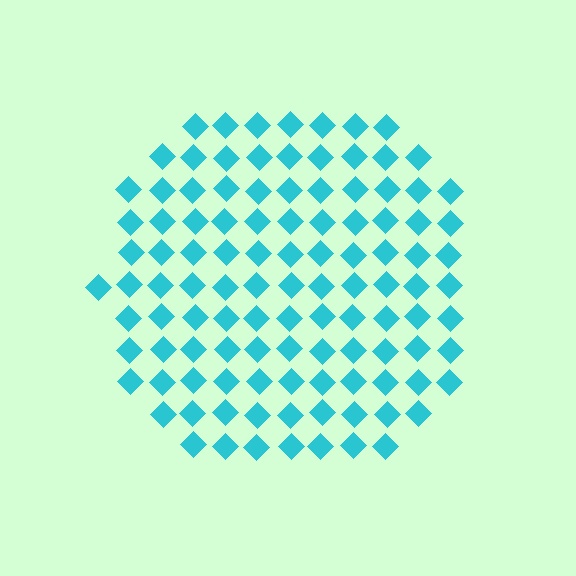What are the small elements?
The small elements are diamonds.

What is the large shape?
The large shape is a circle.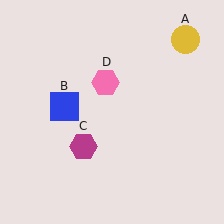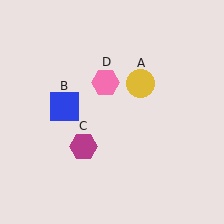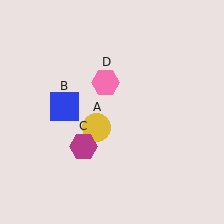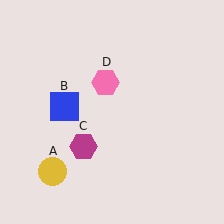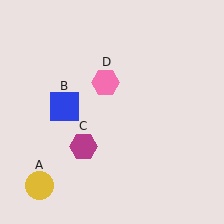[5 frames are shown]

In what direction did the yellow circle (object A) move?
The yellow circle (object A) moved down and to the left.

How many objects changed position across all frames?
1 object changed position: yellow circle (object A).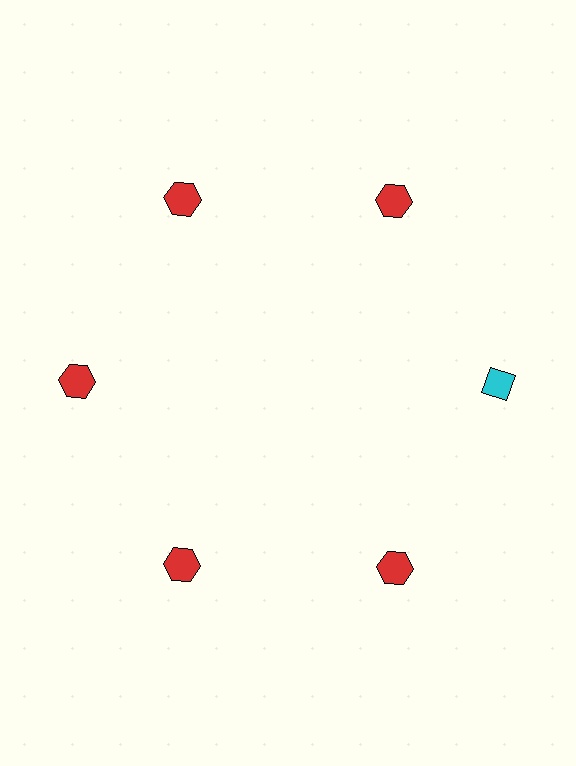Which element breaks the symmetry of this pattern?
The cyan diamond at roughly the 3 o'clock position breaks the symmetry. All other shapes are red hexagons.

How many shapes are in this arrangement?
There are 6 shapes arranged in a ring pattern.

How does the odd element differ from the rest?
It differs in both color (cyan instead of red) and shape (diamond instead of hexagon).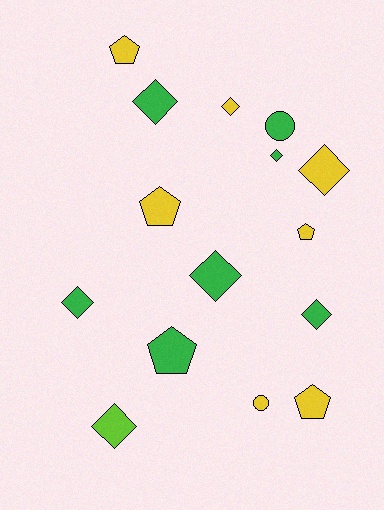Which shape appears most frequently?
Diamond, with 8 objects.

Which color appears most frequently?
Green, with 7 objects.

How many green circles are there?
There is 1 green circle.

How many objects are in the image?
There are 15 objects.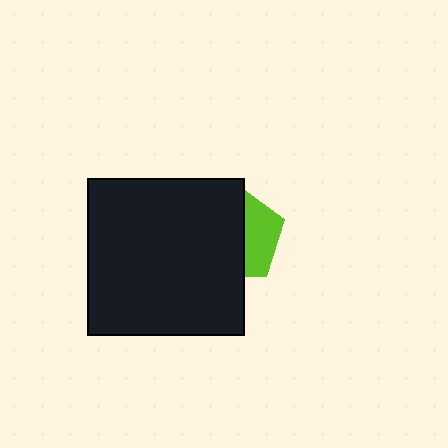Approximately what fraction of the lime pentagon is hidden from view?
Roughly 64% of the lime pentagon is hidden behind the black square.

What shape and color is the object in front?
The object in front is a black square.